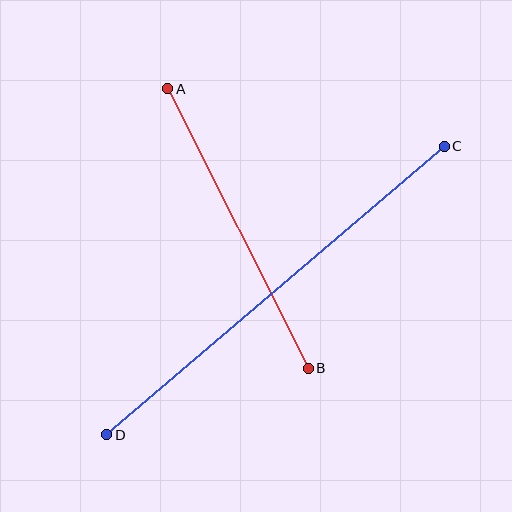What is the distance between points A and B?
The distance is approximately 313 pixels.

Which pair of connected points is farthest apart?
Points C and D are farthest apart.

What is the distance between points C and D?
The distance is approximately 444 pixels.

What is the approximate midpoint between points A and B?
The midpoint is at approximately (238, 228) pixels.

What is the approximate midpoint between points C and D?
The midpoint is at approximately (275, 291) pixels.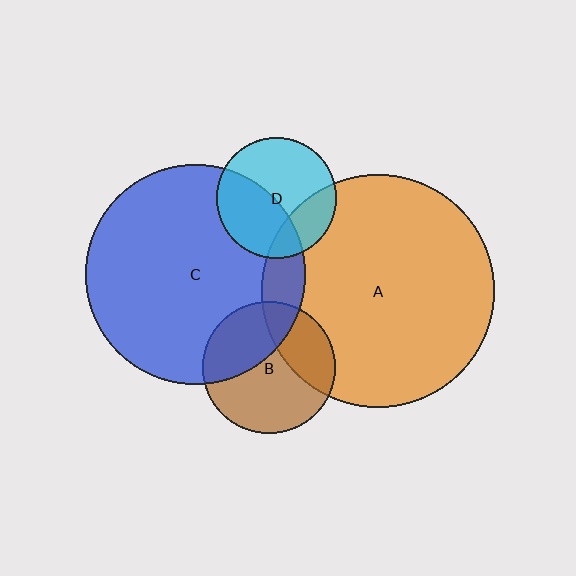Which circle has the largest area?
Circle A (orange).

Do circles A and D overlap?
Yes.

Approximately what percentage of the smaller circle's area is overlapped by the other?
Approximately 25%.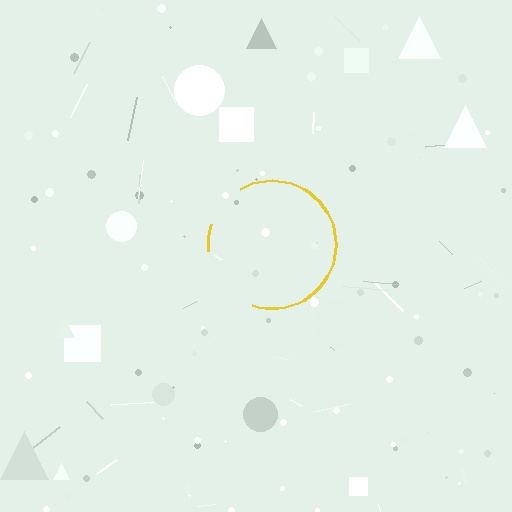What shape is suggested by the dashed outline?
The dashed outline suggests a circle.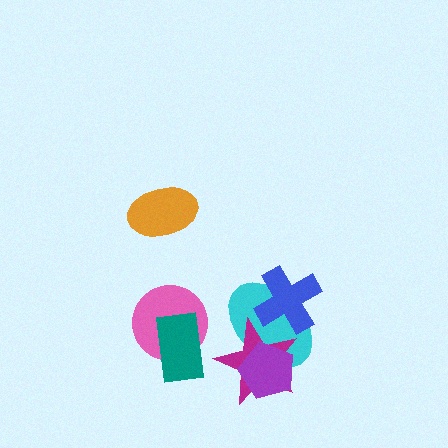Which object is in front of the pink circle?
The teal rectangle is in front of the pink circle.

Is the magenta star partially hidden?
Yes, it is partially covered by another shape.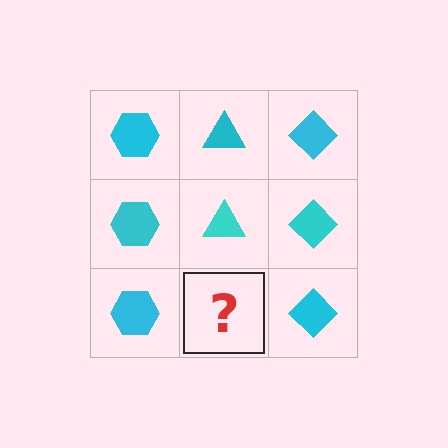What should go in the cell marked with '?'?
The missing cell should contain a cyan triangle.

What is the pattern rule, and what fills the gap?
The rule is that each column has a consistent shape. The gap should be filled with a cyan triangle.